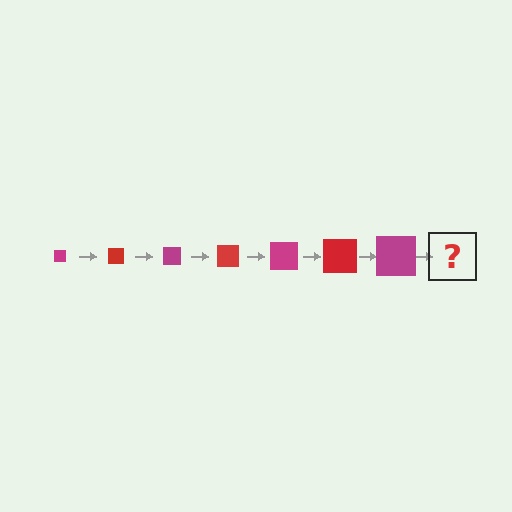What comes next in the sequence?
The next element should be a red square, larger than the previous one.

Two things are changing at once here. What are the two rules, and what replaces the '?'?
The two rules are that the square grows larger each step and the color cycles through magenta and red. The '?' should be a red square, larger than the previous one.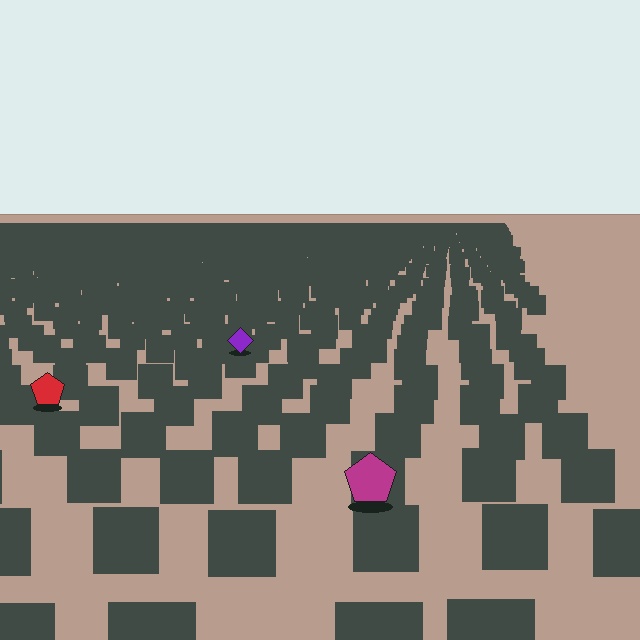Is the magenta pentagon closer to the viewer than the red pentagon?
Yes. The magenta pentagon is closer — you can tell from the texture gradient: the ground texture is coarser near it.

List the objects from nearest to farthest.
From nearest to farthest: the magenta pentagon, the red pentagon, the purple diamond.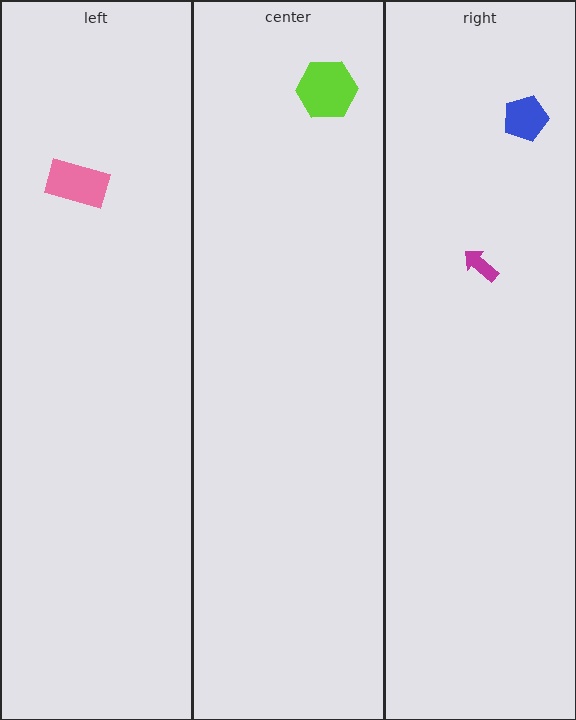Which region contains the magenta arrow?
The right region.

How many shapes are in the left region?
1.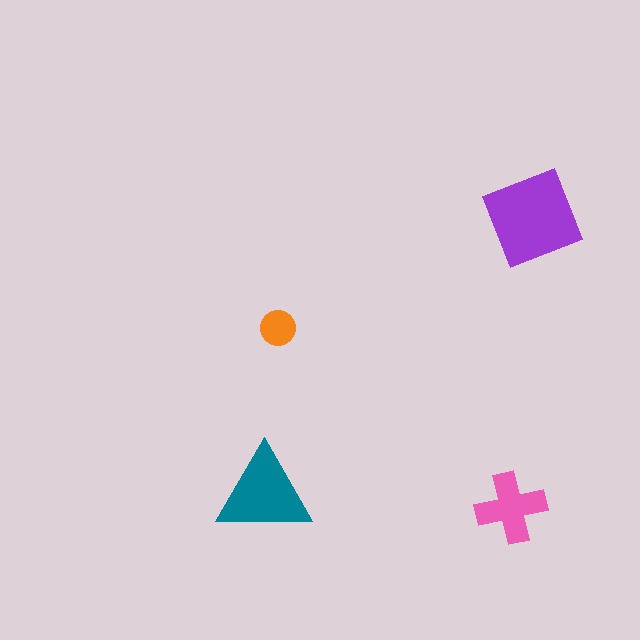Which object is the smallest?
The orange circle.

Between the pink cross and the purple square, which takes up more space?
The purple square.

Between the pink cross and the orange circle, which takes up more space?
The pink cross.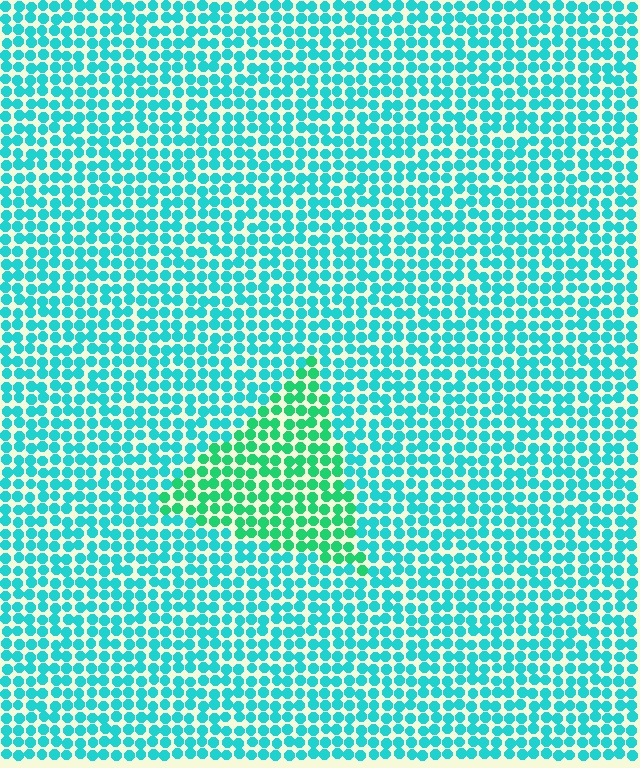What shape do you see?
I see a triangle.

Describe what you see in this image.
The image is filled with small cyan elements in a uniform arrangement. A triangle-shaped region is visible where the elements are tinted to a slightly different hue, forming a subtle color boundary.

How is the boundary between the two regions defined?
The boundary is defined purely by a slight shift in hue (about 33 degrees). Spacing, size, and orientation are identical on both sides.